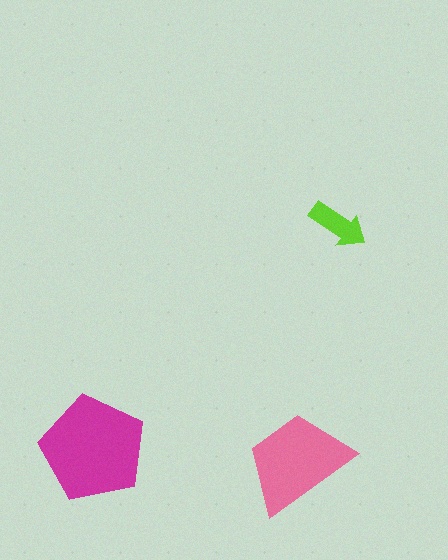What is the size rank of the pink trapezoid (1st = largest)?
2nd.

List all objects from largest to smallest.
The magenta pentagon, the pink trapezoid, the lime arrow.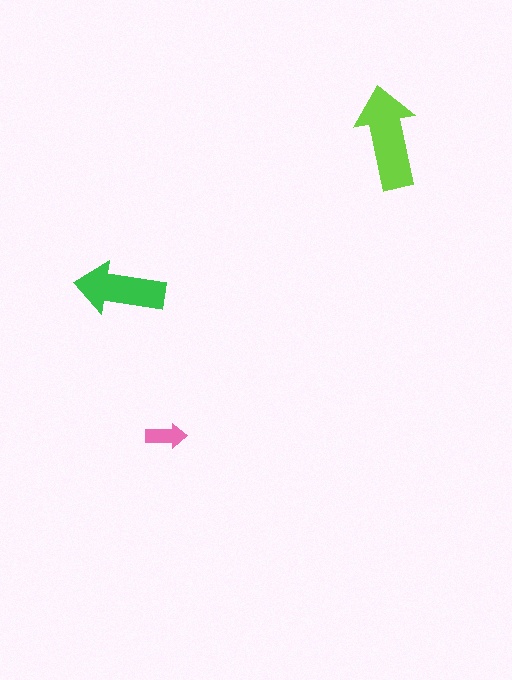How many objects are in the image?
There are 3 objects in the image.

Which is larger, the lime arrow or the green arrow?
The lime one.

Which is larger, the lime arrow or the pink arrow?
The lime one.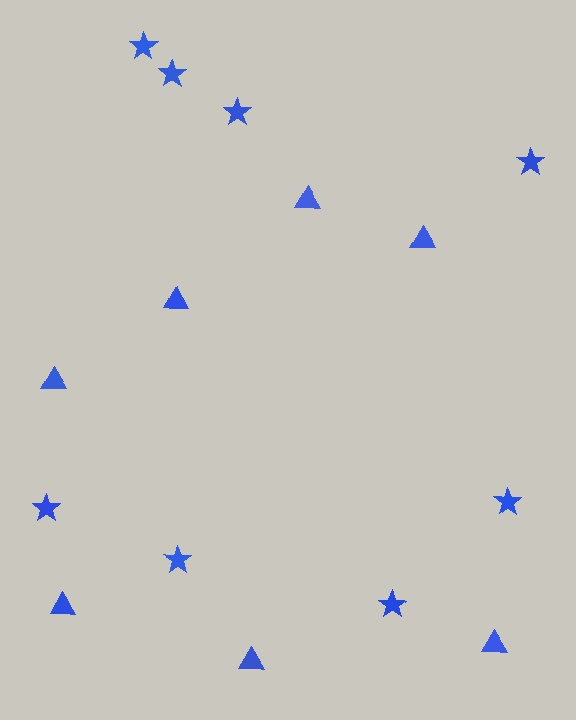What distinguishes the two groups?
There are 2 groups: one group of stars (8) and one group of triangles (7).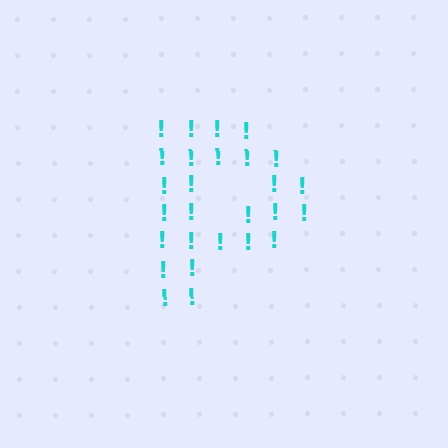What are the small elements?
The small elements are exclamation marks.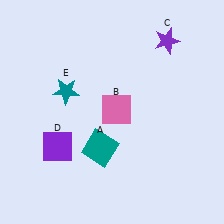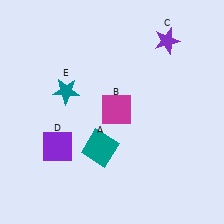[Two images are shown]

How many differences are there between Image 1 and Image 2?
There is 1 difference between the two images.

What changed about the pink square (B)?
In Image 1, B is pink. In Image 2, it changed to magenta.